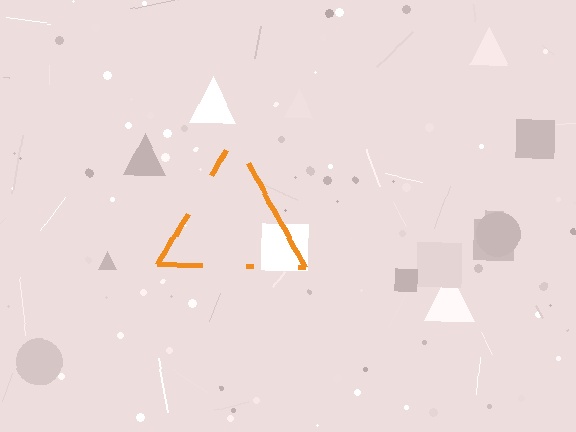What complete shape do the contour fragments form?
The contour fragments form a triangle.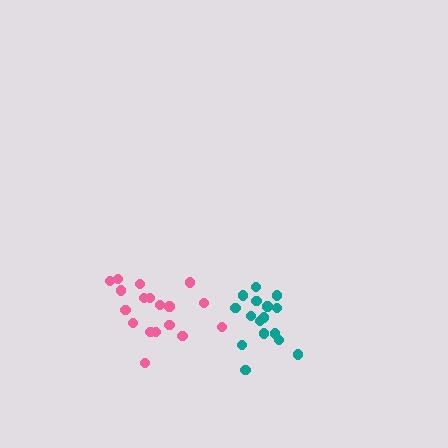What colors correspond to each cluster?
The clusters are colored: teal, pink.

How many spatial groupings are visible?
There are 2 spatial groupings.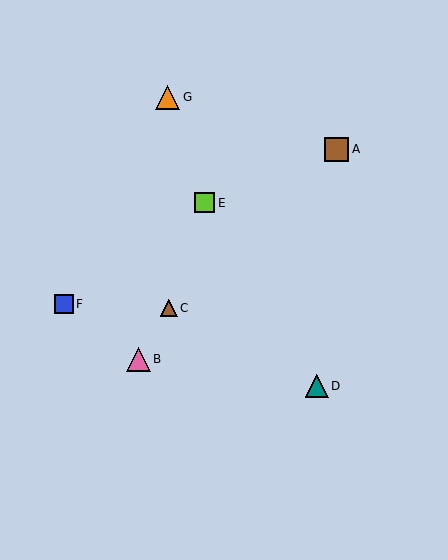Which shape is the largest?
The brown square (labeled A) is the largest.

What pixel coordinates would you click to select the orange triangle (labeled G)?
Click at (168, 97) to select the orange triangle G.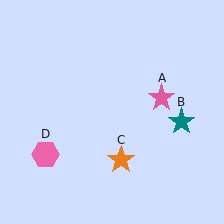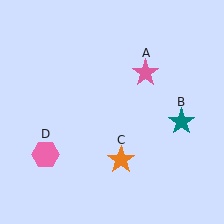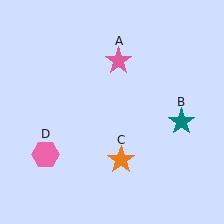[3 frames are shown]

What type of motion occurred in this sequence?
The pink star (object A) rotated counterclockwise around the center of the scene.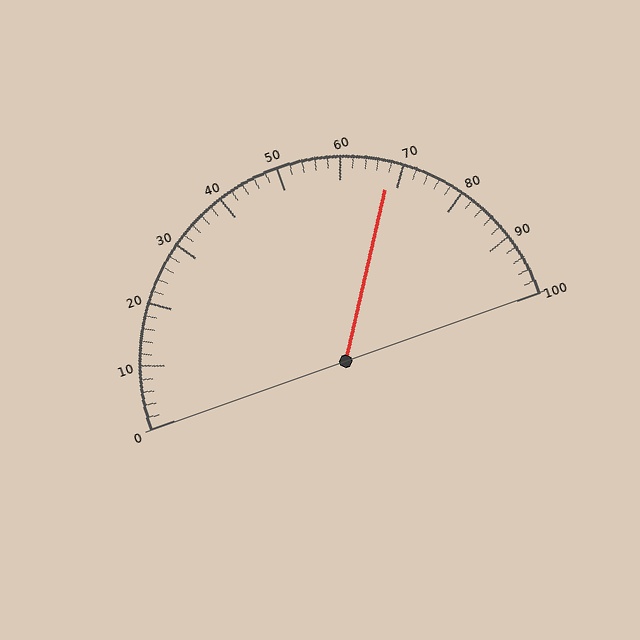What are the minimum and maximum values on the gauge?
The gauge ranges from 0 to 100.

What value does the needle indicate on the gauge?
The needle indicates approximately 68.